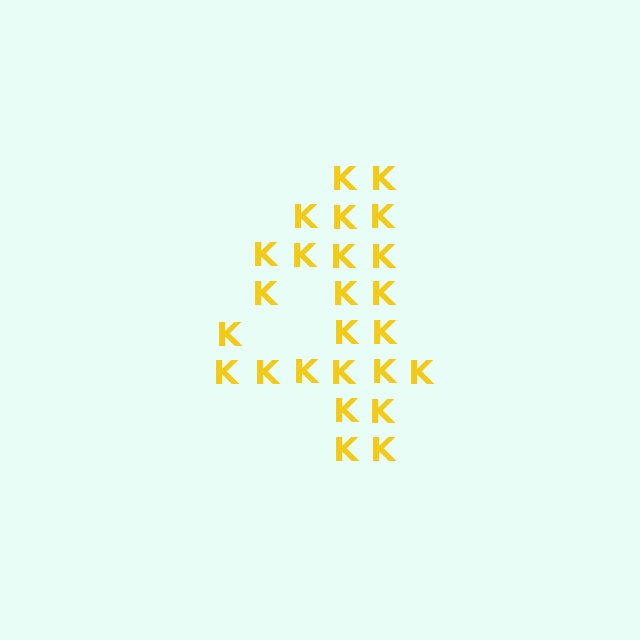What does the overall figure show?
The overall figure shows the digit 4.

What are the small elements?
The small elements are letter K's.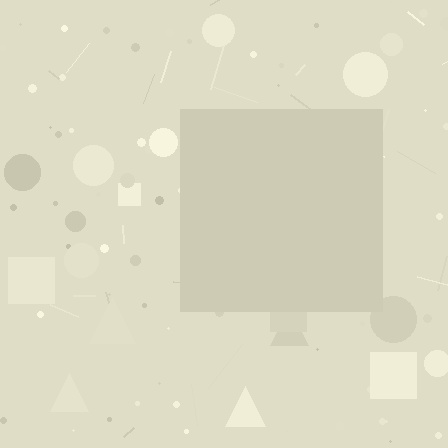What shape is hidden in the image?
A square is hidden in the image.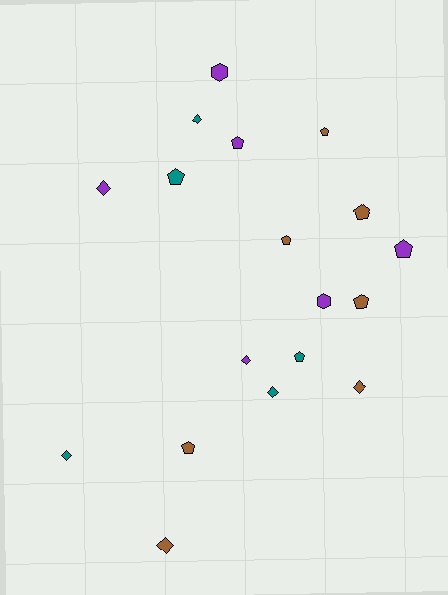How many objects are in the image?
There are 18 objects.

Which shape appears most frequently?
Pentagon, with 9 objects.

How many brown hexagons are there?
There are no brown hexagons.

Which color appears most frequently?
Brown, with 7 objects.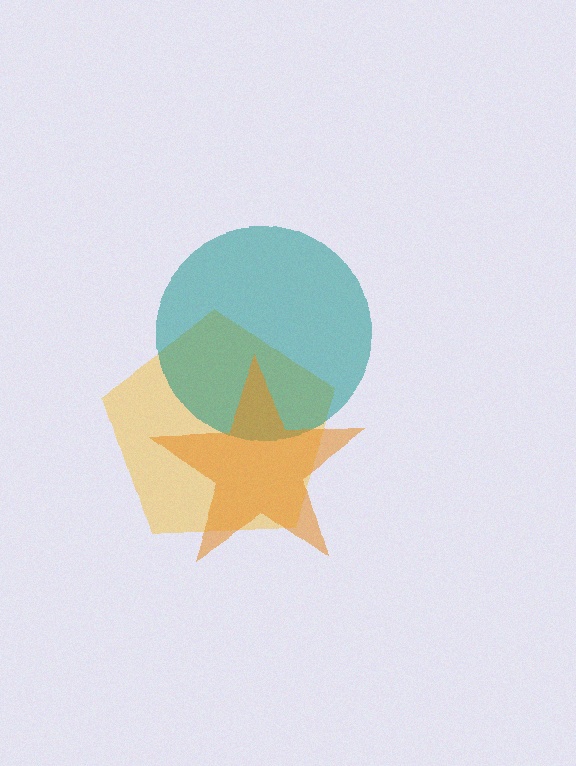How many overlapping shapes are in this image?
There are 3 overlapping shapes in the image.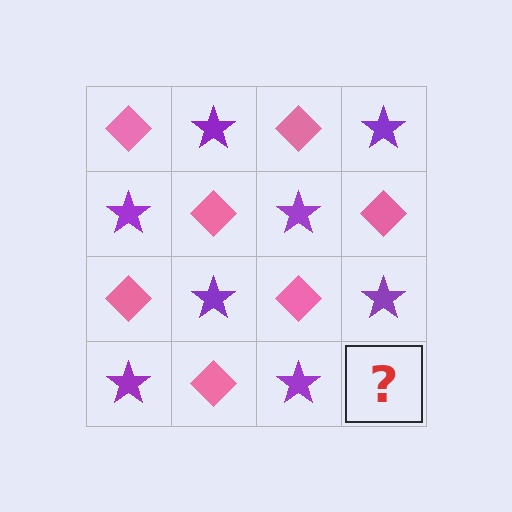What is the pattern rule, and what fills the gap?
The rule is that it alternates pink diamond and purple star in a checkerboard pattern. The gap should be filled with a pink diamond.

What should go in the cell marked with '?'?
The missing cell should contain a pink diamond.